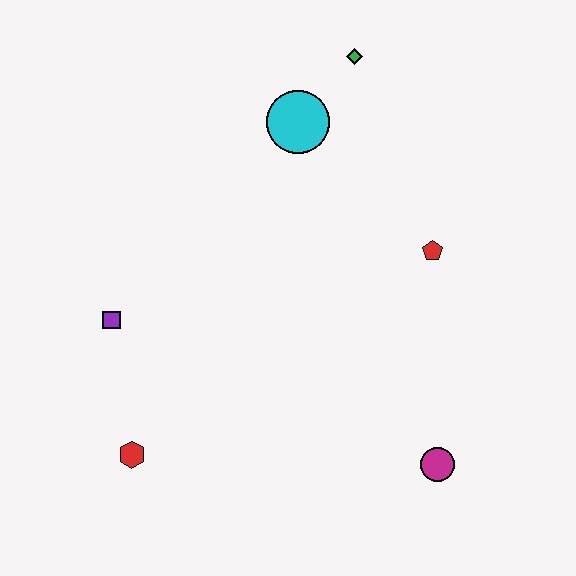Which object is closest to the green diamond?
The cyan circle is closest to the green diamond.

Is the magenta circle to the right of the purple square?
Yes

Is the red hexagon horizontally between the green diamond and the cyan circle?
No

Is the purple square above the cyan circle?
No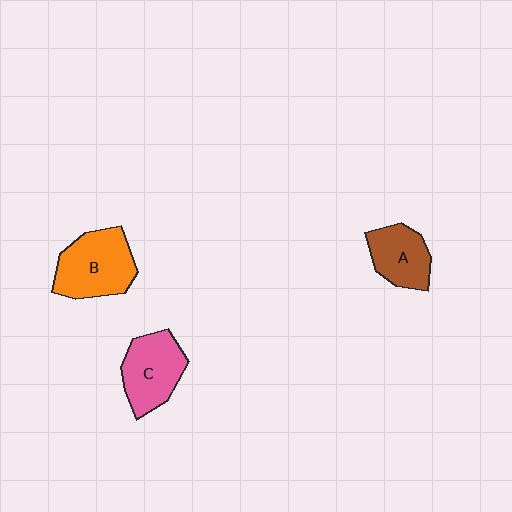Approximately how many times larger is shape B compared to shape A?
Approximately 1.4 times.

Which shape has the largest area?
Shape B (orange).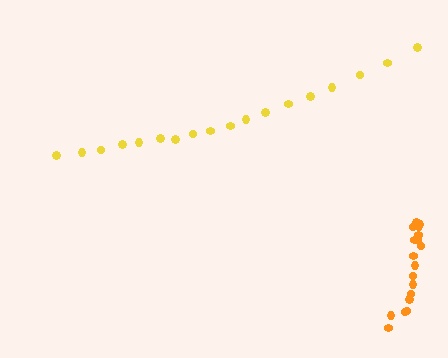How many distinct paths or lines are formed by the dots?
There are 2 distinct paths.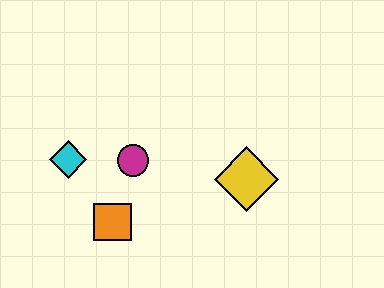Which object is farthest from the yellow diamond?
The cyan diamond is farthest from the yellow diamond.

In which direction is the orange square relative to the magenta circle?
The orange square is below the magenta circle.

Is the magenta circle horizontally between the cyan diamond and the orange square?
No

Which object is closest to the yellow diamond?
The magenta circle is closest to the yellow diamond.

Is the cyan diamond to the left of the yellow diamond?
Yes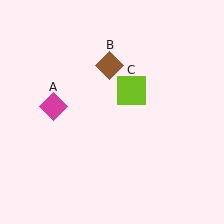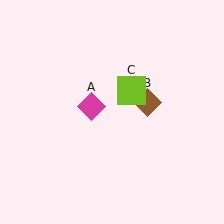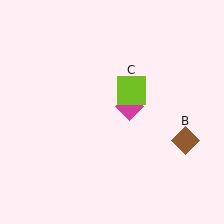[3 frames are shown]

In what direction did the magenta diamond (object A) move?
The magenta diamond (object A) moved right.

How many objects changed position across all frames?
2 objects changed position: magenta diamond (object A), brown diamond (object B).